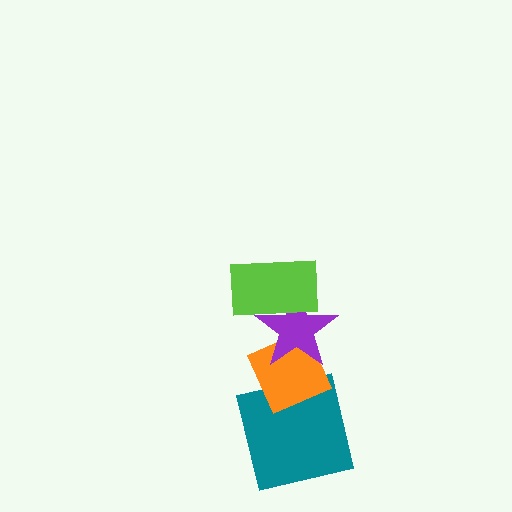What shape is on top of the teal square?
The orange diamond is on top of the teal square.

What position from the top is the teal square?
The teal square is 4th from the top.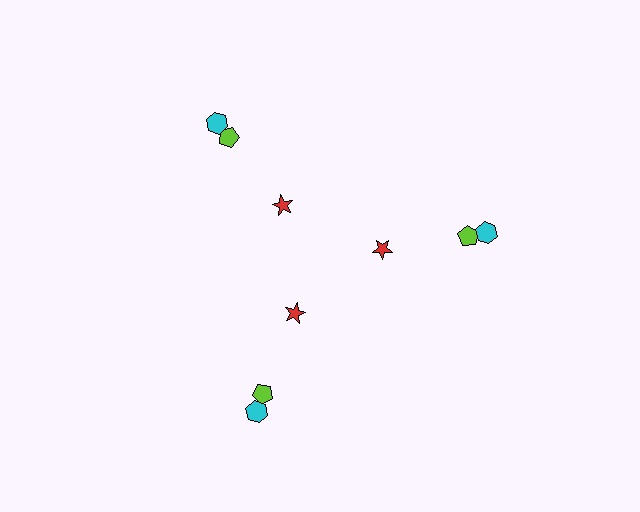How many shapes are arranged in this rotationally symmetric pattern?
There are 9 shapes, arranged in 3 groups of 3.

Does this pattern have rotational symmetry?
Yes, this pattern has 3-fold rotational symmetry. It looks the same after rotating 120 degrees around the center.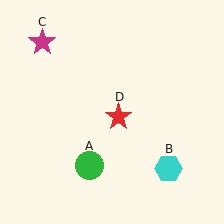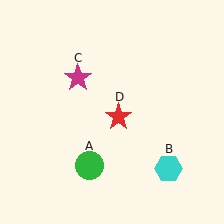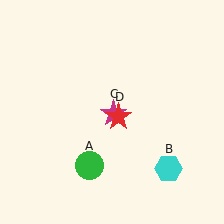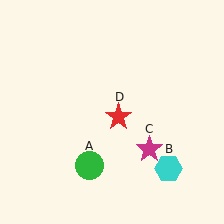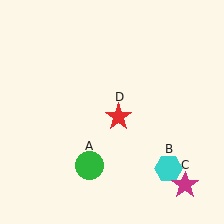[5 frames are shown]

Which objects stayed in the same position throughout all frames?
Green circle (object A) and cyan hexagon (object B) and red star (object D) remained stationary.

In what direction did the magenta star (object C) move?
The magenta star (object C) moved down and to the right.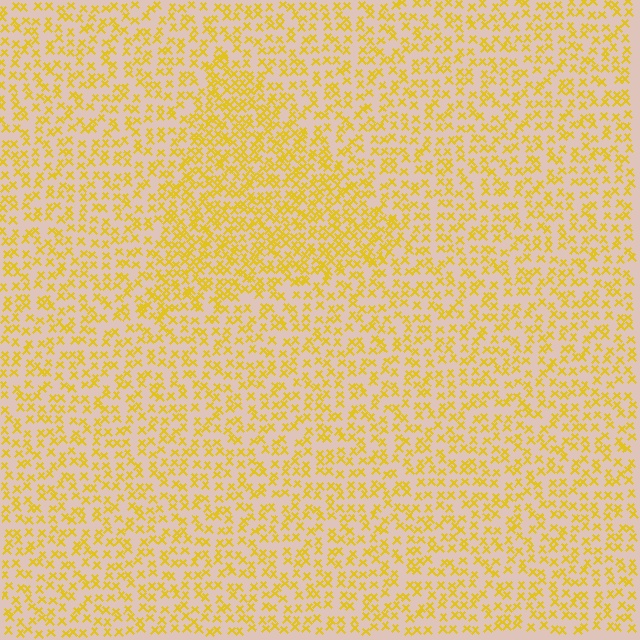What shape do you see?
I see a triangle.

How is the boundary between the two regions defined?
The boundary is defined by a change in element density (approximately 1.7x ratio). All elements are the same color, size, and shape.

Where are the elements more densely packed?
The elements are more densely packed inside the triangle boundary.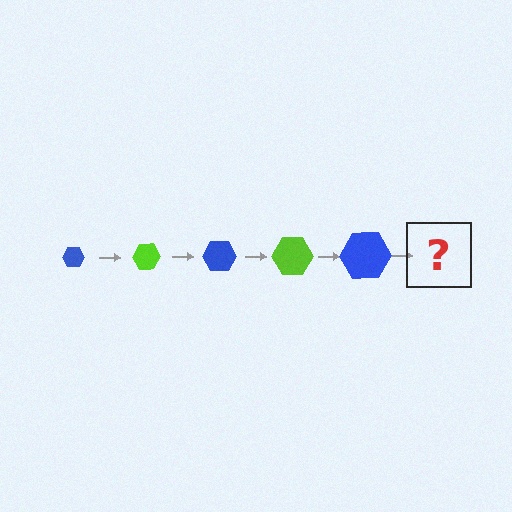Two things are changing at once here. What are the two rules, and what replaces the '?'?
The two rules are that the hexagon grows larger each step and the color cycles through blue and lime. The '?' should be a lime hexagon, larger than the previous one.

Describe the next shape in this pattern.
It should be a lime hexagon, larger than the previous one.